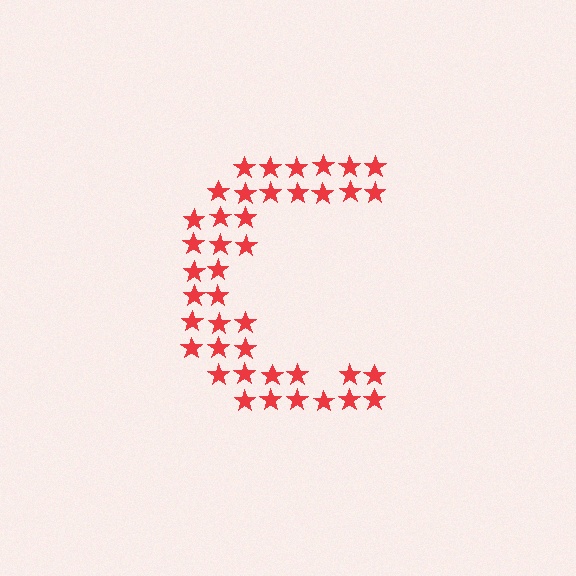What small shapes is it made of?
It is made of small stars.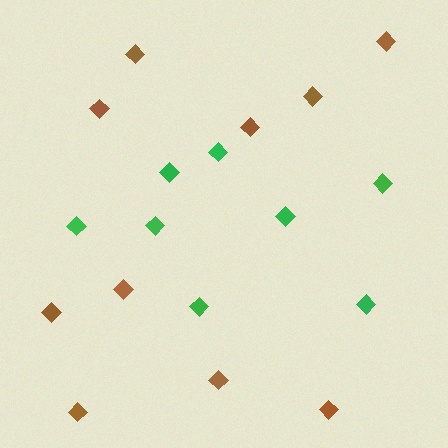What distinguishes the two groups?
There are 2 groups: one group of brown diamonds (10) and one group of green diamonds (8).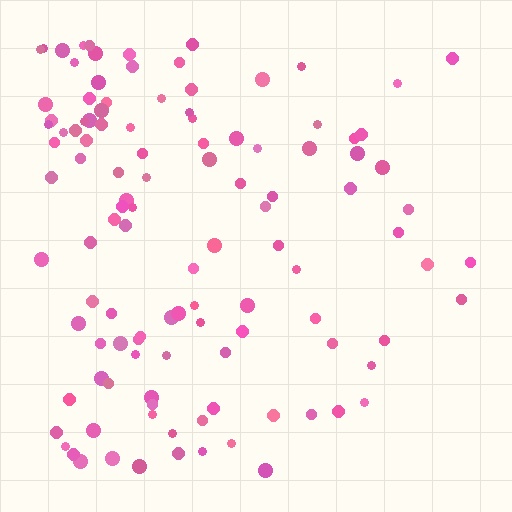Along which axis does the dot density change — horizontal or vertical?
Horizontal.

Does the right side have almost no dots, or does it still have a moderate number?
Still a moderate number, just noticeably fewer than the left.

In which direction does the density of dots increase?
From right to left, with the left side densest.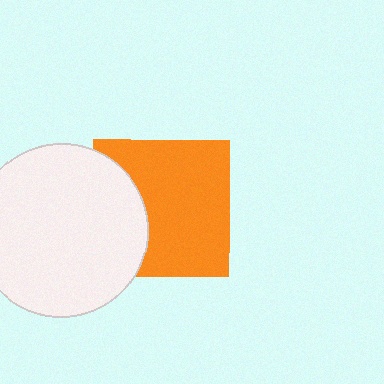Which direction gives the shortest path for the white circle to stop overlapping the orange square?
Moving left gives the shortest separation.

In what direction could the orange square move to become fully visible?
The orange square could move right. That would shift it out from behind the white circle entirely.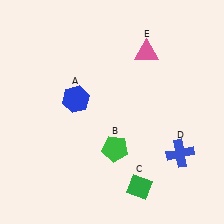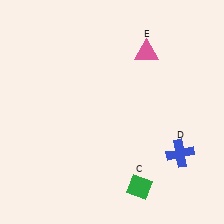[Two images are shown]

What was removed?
The green pentagon (B), the blue hexagon (A) were removed in Image 2.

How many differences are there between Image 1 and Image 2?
There are 2 differences between the two images.